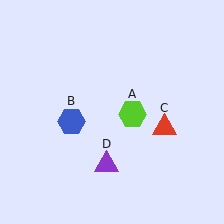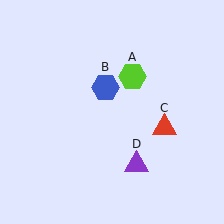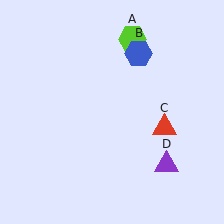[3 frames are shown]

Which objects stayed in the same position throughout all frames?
Red triangle (object C) remained stationary.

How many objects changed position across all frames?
3 objects changed position: lime hexagon (object A), blue hexagon (object B), purple triangle (object D).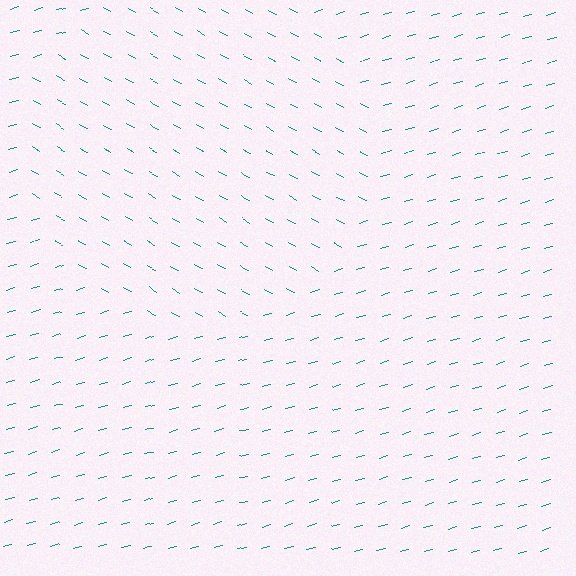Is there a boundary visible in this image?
Yes, there is a texture boundary formed by a change in line orientation.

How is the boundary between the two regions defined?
The boundary is defined purely by a change in line orientation (approximately 45 degrees difference). All lines are the same color and thickness.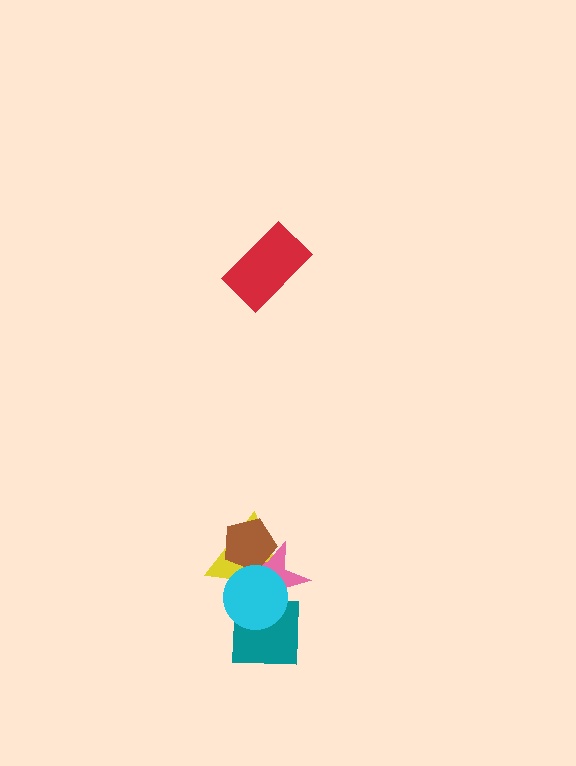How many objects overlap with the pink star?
4 objects overlap with the pink star.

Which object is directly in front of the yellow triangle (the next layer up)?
The pink star is directly in front of the yellow triangle.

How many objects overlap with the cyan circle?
4 objects overlap with the cyan circle.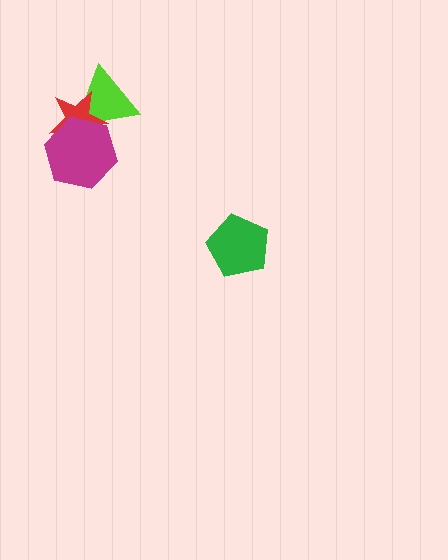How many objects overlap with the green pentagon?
0 objects overlap with the green pentagon.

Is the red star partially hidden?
Yes, it is partially covered by another shape.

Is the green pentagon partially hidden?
No, no other shape covers it.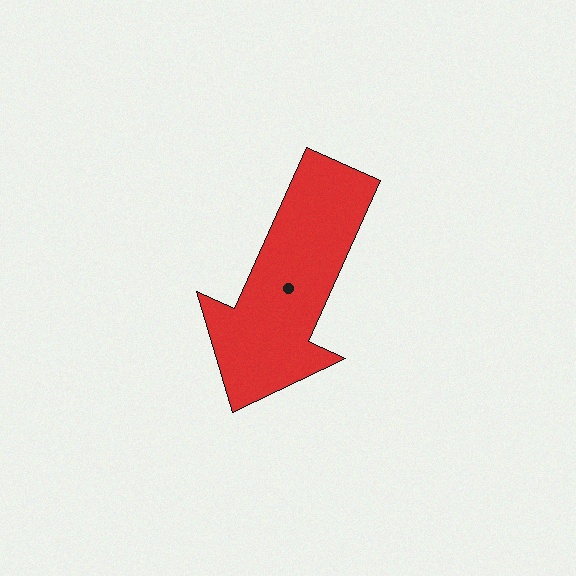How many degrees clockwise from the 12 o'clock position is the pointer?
Approximately 204 degrees.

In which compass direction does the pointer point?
Southwest.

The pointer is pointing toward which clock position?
Roughly 7 o'clock.